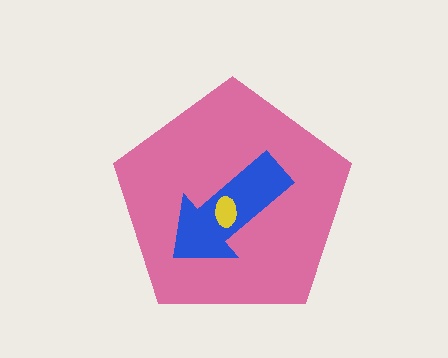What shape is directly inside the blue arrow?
The yellow ellipse.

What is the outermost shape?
The pink pentagon.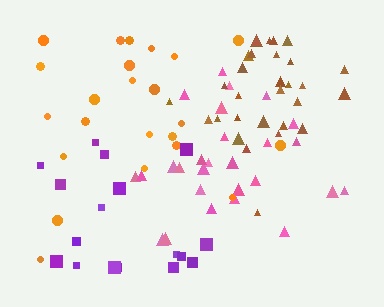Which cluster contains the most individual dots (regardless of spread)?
Brown (30).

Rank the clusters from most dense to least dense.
brown, pink, orange, purple.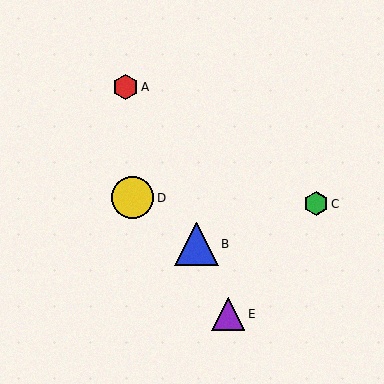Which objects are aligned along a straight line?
Objects A, B, E are aligned along a straight line.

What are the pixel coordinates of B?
Object B is at (197, 244).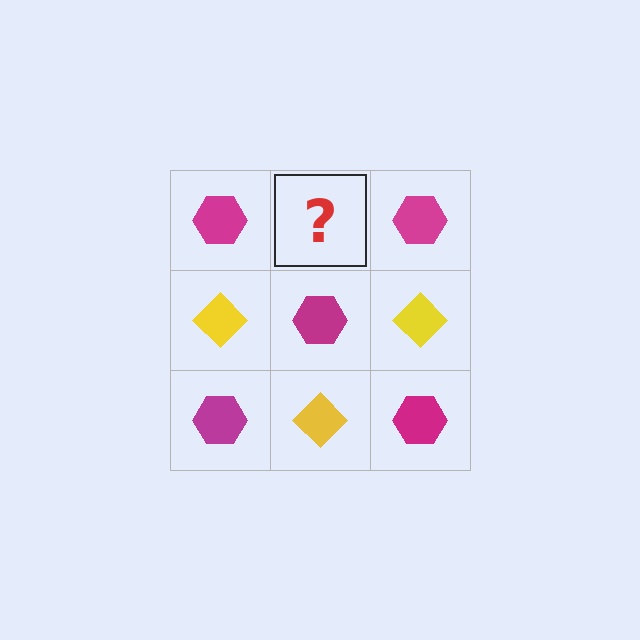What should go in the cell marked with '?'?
The missing cell should contain a yellow diamond.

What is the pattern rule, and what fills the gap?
The rule is that it alternates magenta hexagon and yellow diamond in a checkerboard pattern. The gap should be filled with a yellow diamond.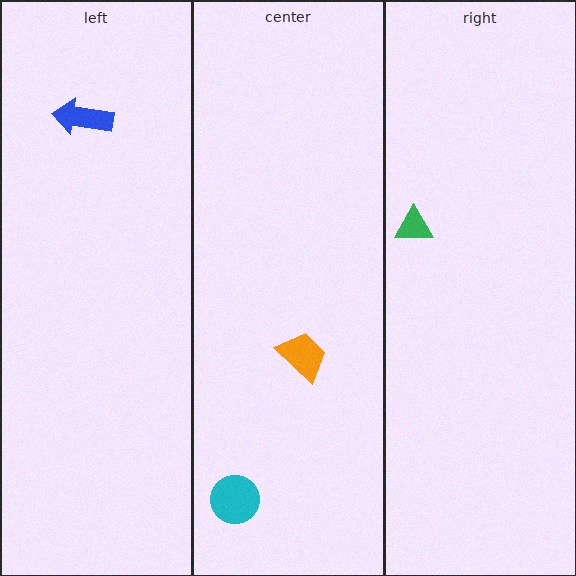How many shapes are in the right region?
1.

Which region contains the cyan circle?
The center region.